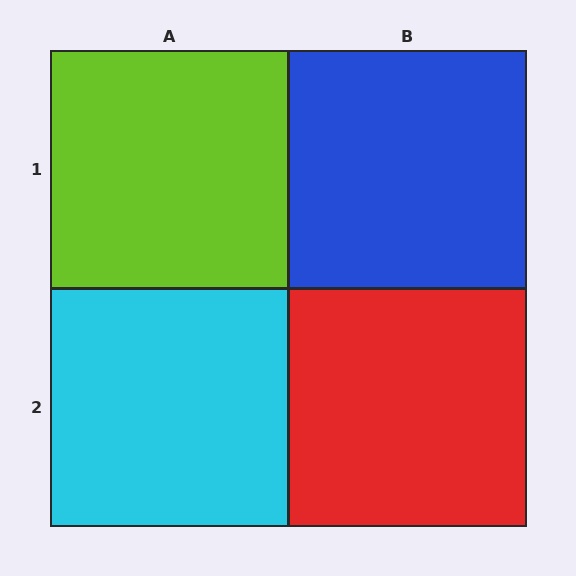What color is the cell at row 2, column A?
Cyan.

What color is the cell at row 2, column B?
Red.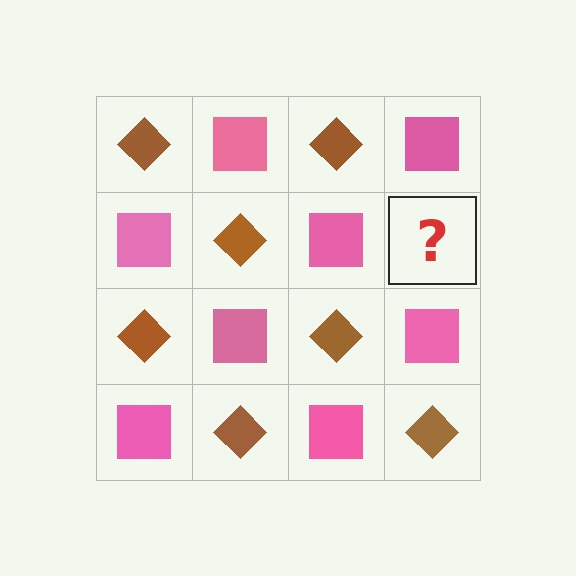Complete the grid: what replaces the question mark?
The question mark should be replaced with a brown diamond.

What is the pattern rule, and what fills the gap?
The rule is that it alternates brown diamond and pink square in a checkerboard pattern. The gap should be filled with a brown diamond.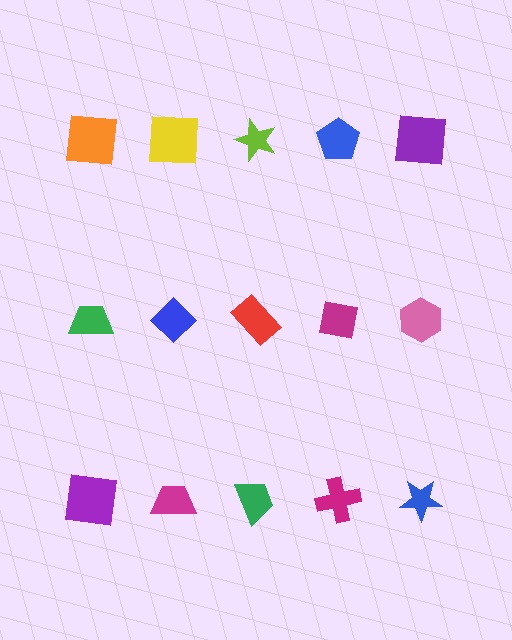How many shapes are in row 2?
5 shapes.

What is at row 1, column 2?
A yellow square.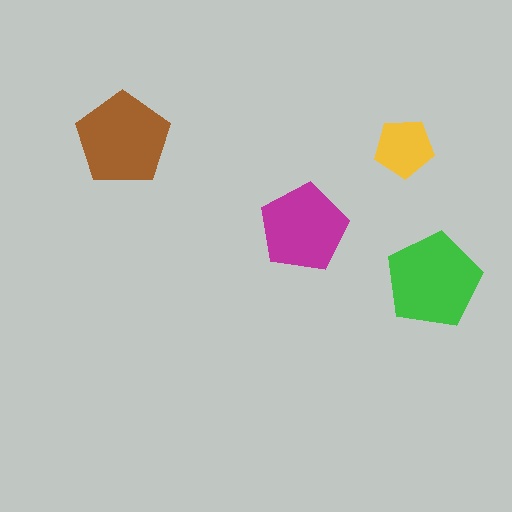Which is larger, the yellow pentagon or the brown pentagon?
The brown one.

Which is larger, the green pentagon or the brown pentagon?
The green one.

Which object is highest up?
The brown pentagon is topmost.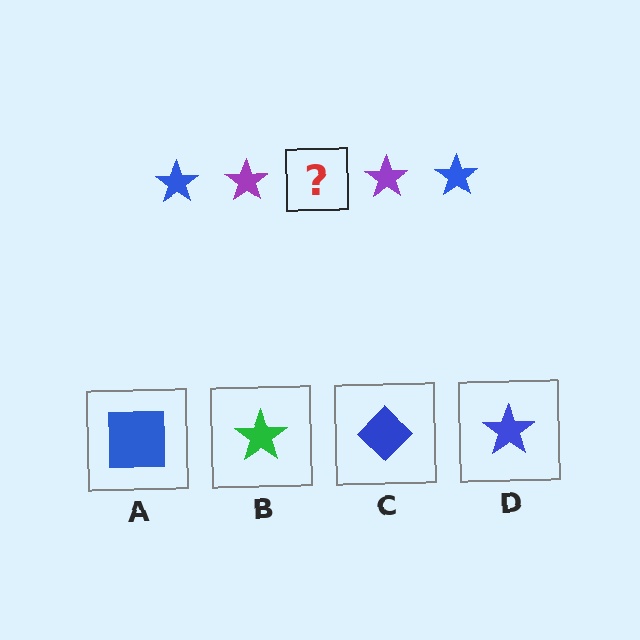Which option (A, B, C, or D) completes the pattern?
D.